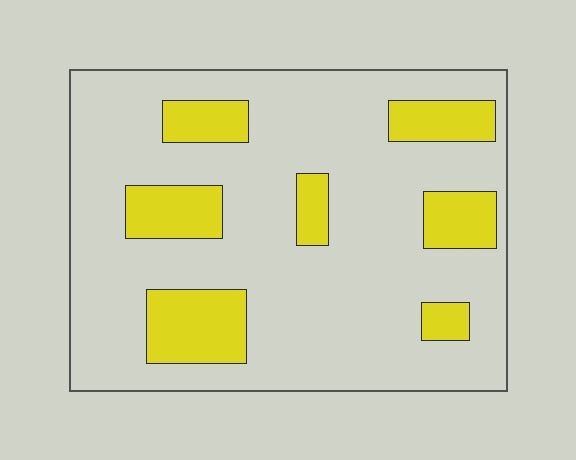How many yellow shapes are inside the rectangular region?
7.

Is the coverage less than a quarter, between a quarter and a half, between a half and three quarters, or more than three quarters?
Less than a quarter.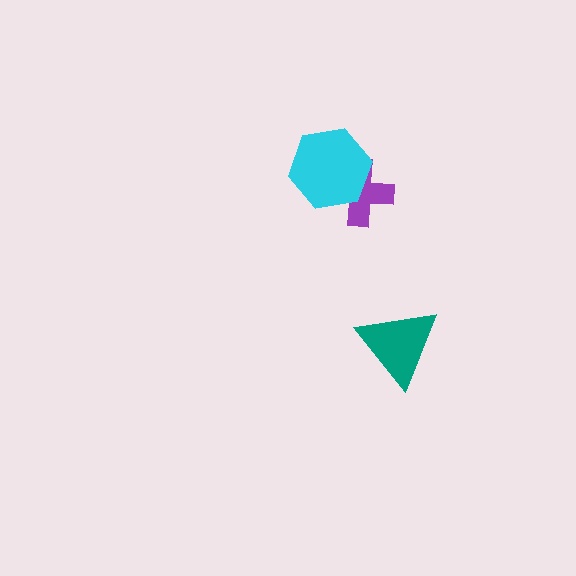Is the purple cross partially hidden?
Yes, it is partially covered by another shape.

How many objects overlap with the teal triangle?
0 objects overlap with the teal triangle.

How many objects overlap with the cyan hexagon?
1 object overlaps with the cyan hexagon.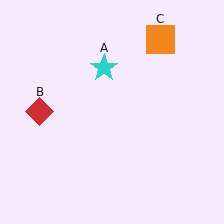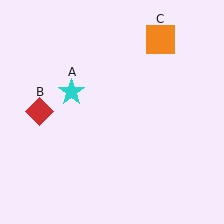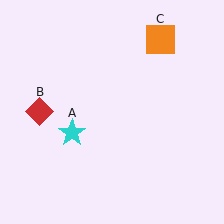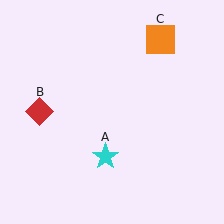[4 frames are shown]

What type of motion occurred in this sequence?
The cyan star (object A) rotated counterclockwise around the center of the scene.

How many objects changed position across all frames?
1 object changed position: cyan star (object A).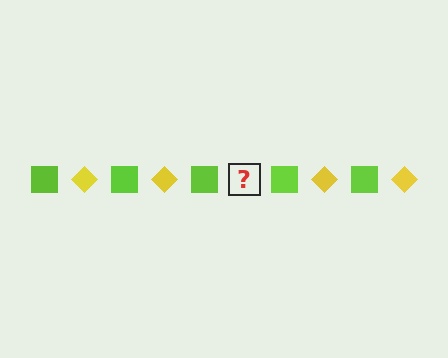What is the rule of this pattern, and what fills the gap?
The rule is that the pattern alternates between lime square and yellow diamond. The gap should be filled with a yellow diamond.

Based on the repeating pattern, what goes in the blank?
The blank should be a yellow diamond.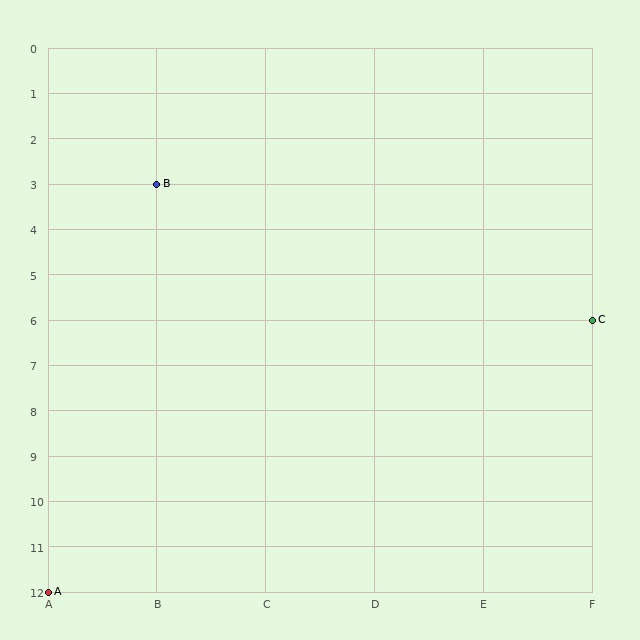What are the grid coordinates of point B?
Point B is at grid coordinates (B, 3).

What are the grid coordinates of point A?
Point A is at grid coordinates (A, 12).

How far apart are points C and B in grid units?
Points C and B are 4 columns and 3 rows apart (about 5.0 grid units diagonally).